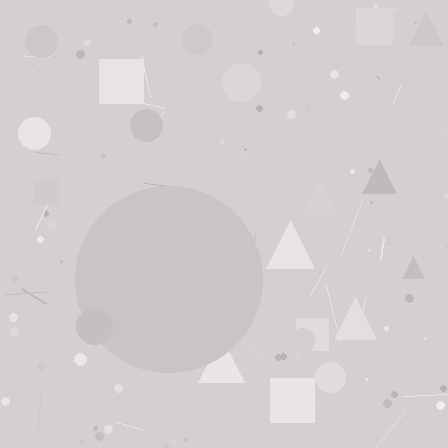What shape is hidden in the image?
A circle is hidden in the image.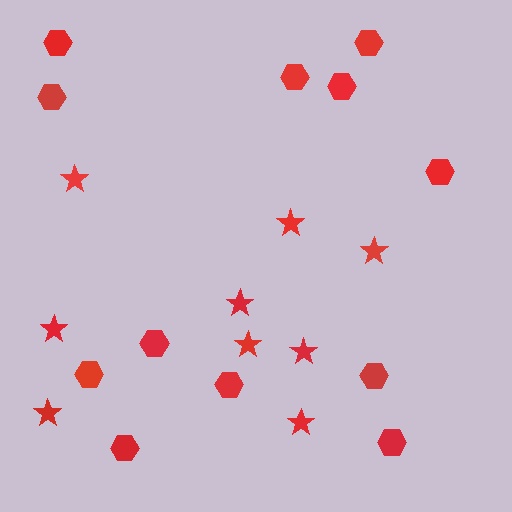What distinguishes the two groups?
There are 2 groups: one group of hexagons (12) and one group of stars (9).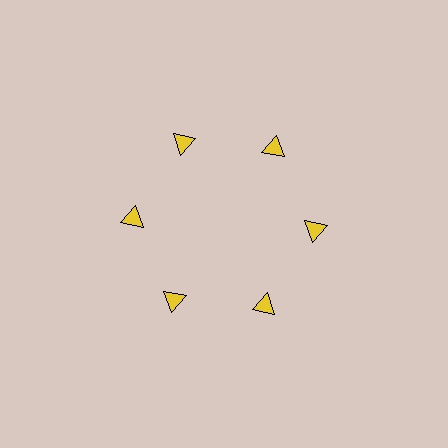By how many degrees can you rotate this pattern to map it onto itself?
The pattern maps onto itself every 60 degrees of rotation.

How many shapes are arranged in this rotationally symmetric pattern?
There are 6 shapes, arranged in 6 groups of 1.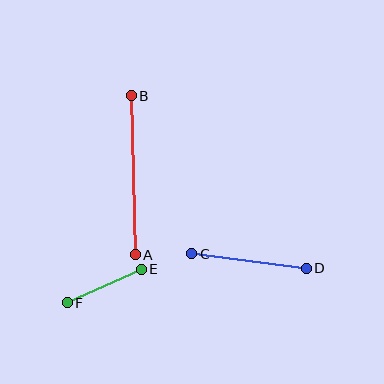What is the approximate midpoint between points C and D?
The midpoint is at approximately (249, 261) pixels.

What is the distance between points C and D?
The distance is approximately 115 pixels.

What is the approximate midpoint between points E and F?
The midpoint is at approximately (104, 286) pixels.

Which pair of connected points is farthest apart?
Points A and B are farthest apart.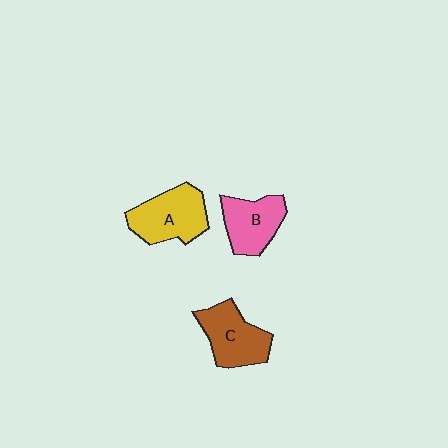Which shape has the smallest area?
Shape B (pink).